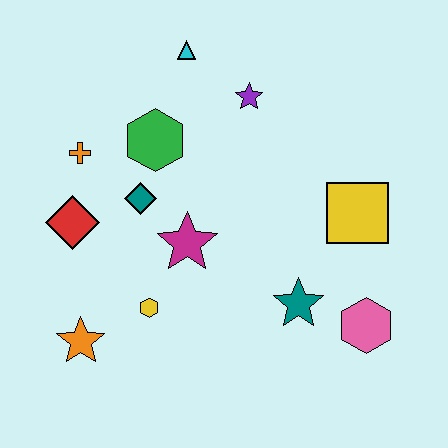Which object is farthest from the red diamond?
The pink hexagon is farthest from the red diamond.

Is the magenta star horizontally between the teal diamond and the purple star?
Yes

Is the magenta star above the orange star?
Yes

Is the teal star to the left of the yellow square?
Yes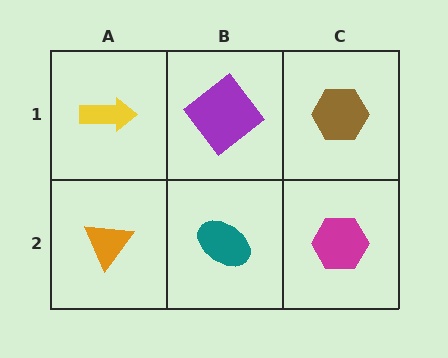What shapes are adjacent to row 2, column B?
A purple diamond (row 1, column B), an orange triangle (row 2, column A), a magenta hexagon (row 2, column C).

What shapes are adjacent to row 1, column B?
A teal ellipse (row 2, column B), a yellow arrow (row 1, column A), a brown hexagon (row 1, column C).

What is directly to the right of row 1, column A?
A purple diamond.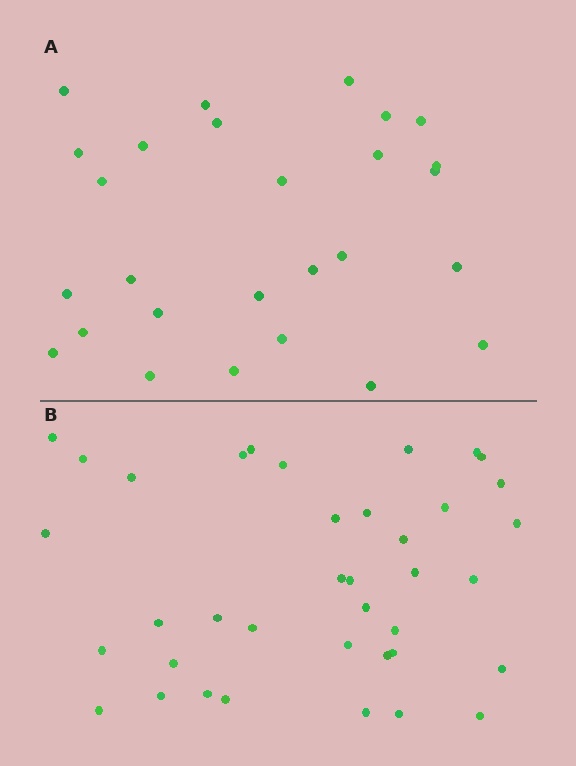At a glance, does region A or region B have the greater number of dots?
Region B (the bottom region) has more dots.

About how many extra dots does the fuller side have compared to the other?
Region B has roughly 12 or so more dots than region A.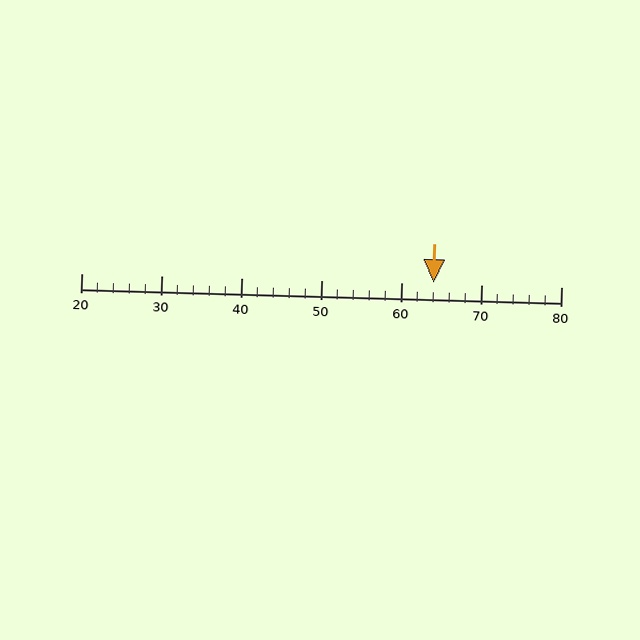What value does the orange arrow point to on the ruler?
The orange arrow points to approximately 64.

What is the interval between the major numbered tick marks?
The major tick marks are spaced 10 units apart.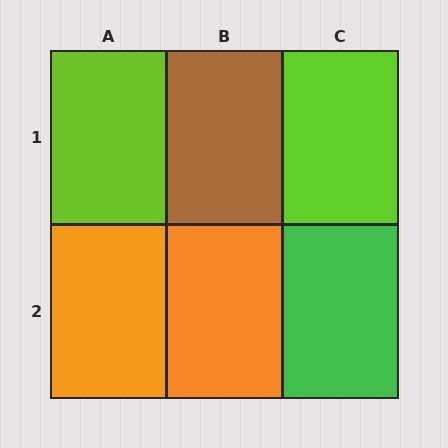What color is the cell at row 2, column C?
Green.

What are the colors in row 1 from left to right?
Lime, brown, lime.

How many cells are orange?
2 cells are orange.